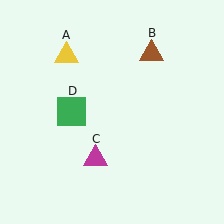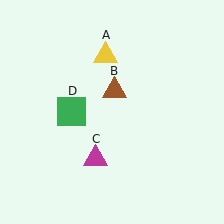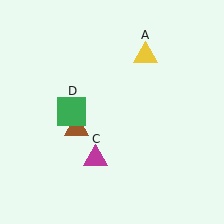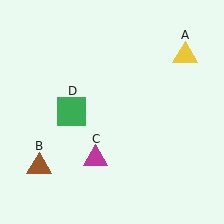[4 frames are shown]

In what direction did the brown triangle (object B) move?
The brown triangle (object B) moved down and to the left.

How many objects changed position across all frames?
2 objects changed position: yellow triangle (object A), brown triangle (object B).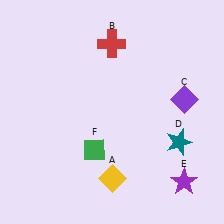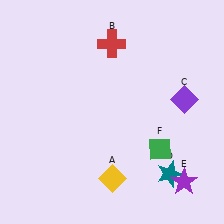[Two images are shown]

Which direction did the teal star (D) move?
The teal star (D) moved down.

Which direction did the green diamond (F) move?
The green diamond (F) moved right.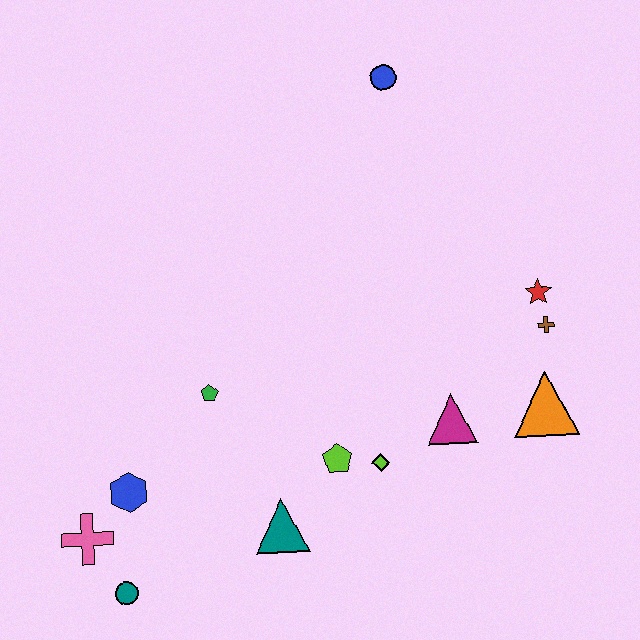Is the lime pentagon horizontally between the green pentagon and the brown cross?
Yes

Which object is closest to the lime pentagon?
The lime diamond is closest to the lime pentagon.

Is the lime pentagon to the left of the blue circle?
Yes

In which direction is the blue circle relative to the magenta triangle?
The blue circle is above the magenta triangle.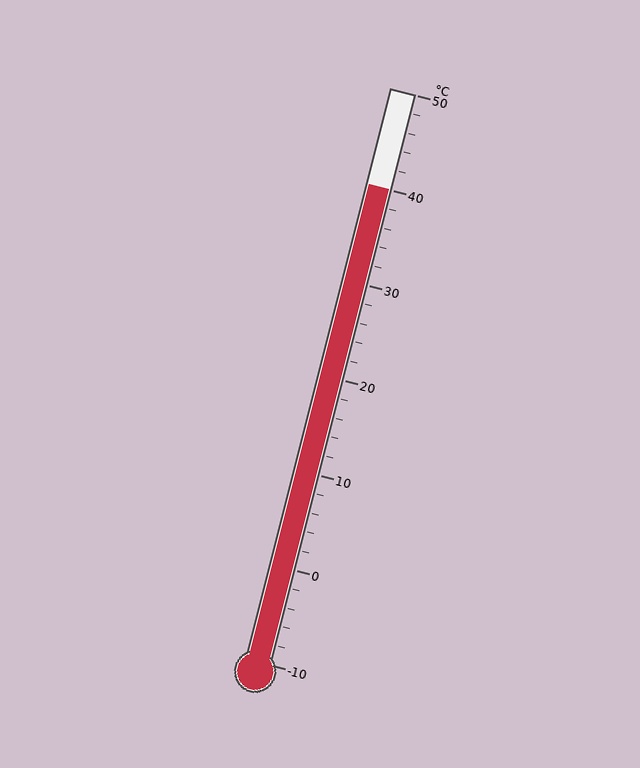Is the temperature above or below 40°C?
The temperature is at 40°C.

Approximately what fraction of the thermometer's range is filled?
The thermometer is filled to approximately 85% of its range.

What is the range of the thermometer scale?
The thermometer scale ranges from -10°C to 50°C.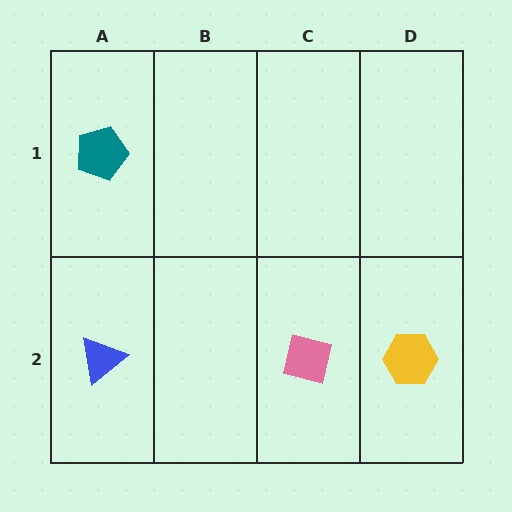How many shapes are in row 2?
3 shapes.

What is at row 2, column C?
A pink square.